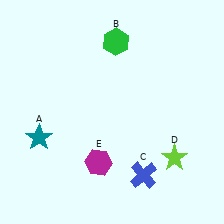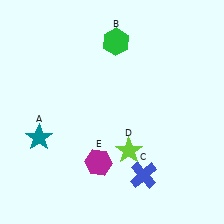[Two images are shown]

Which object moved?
The lime star (D) moved left.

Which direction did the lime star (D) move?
The lime star (D) moved left.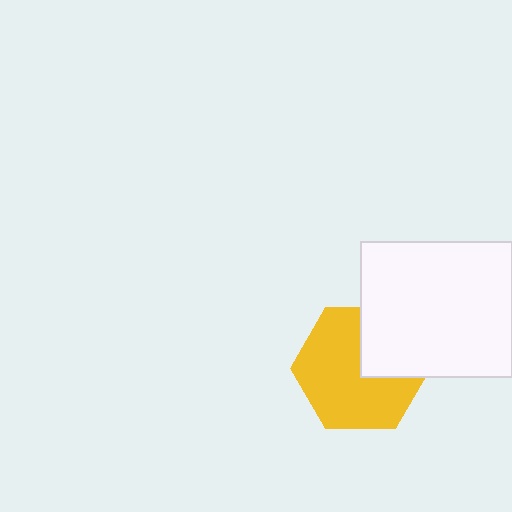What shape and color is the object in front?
The object in front is a white rectangle.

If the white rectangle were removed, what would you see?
You would see the complete yellow hexagon.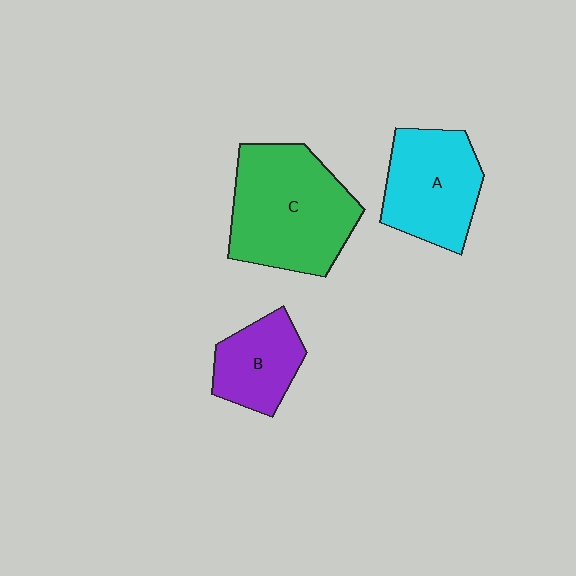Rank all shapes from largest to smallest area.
From largest to smallest: C (green), A (cyan), B (purple).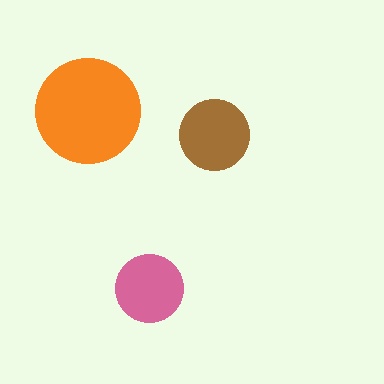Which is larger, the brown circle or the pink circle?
The brown one.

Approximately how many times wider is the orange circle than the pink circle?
About 1.5 times wider.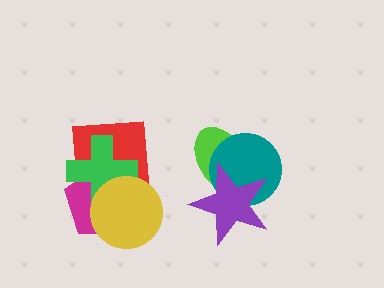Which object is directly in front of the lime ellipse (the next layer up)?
The teal circle is directly in front of the lime ellipse.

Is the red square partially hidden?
Yes, it is partially covered by another shape.